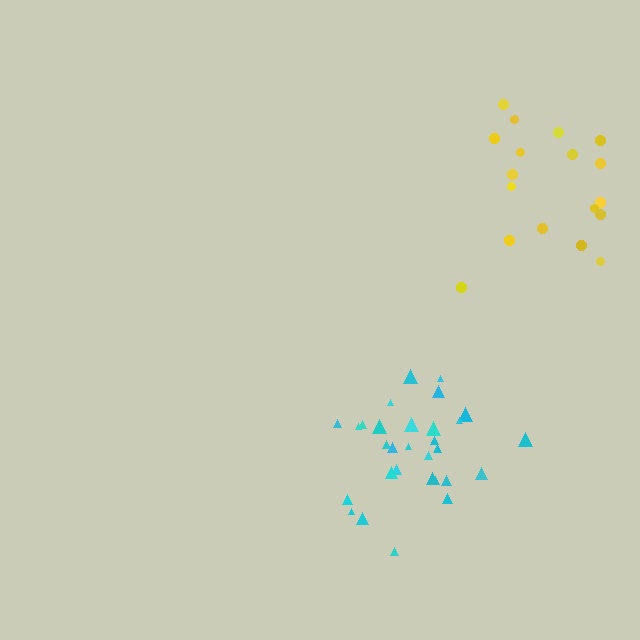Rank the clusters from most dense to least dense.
cyan, yellow.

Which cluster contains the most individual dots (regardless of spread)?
Cyan (31).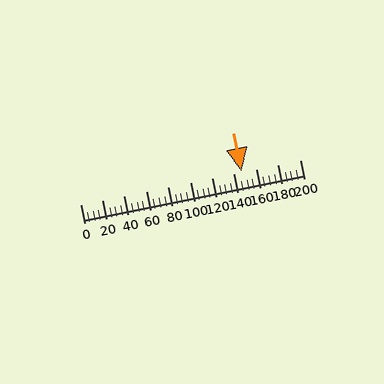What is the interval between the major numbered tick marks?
The major tick marks are spaced 20 units apart.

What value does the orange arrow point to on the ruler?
The orange arrow points to approximately 147.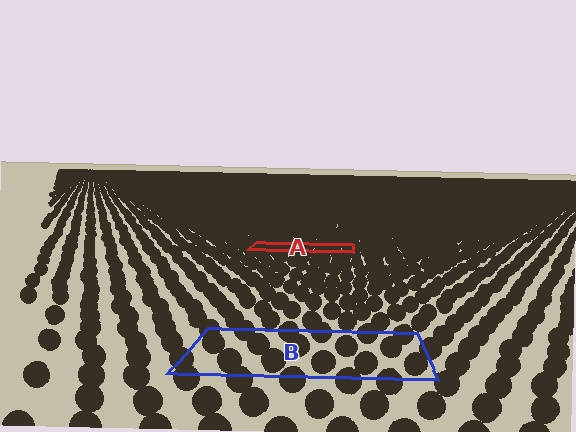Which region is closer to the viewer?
Region B is closer. The texture elements there are larger and more spread out.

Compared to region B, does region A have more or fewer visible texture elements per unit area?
Region A has more texture elements per unit area — they are packed more densely because it is farther away.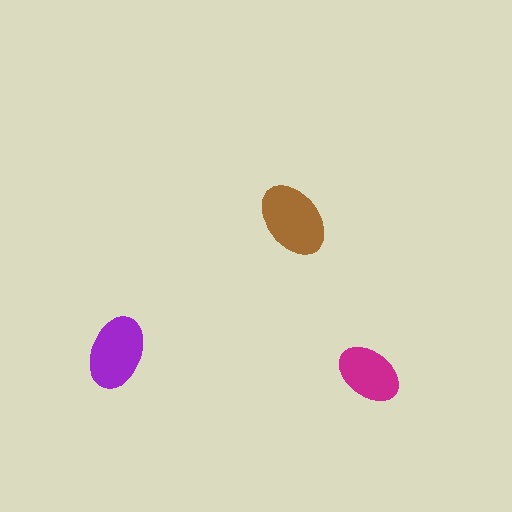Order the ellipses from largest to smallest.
the brown one, the purple one, the magenta one.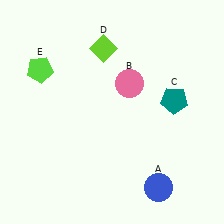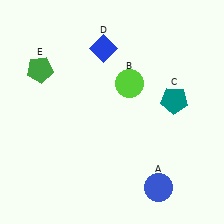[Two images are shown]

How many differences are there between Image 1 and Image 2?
There are 3 differences between the two images.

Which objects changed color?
B changed from pink to lime. D changed from lime to blue. E changed from lime to green.